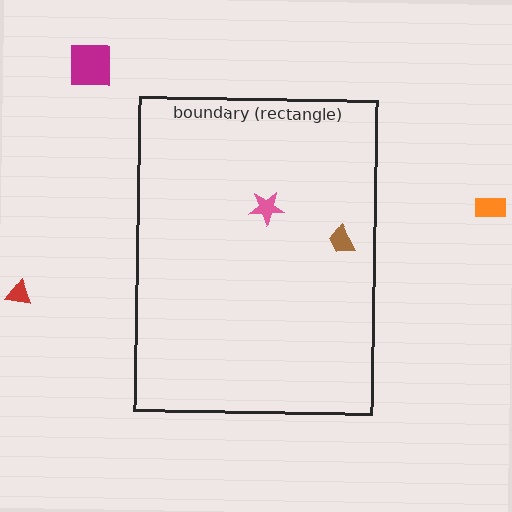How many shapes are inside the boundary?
2 inside, 3 outside.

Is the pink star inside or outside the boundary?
Inside.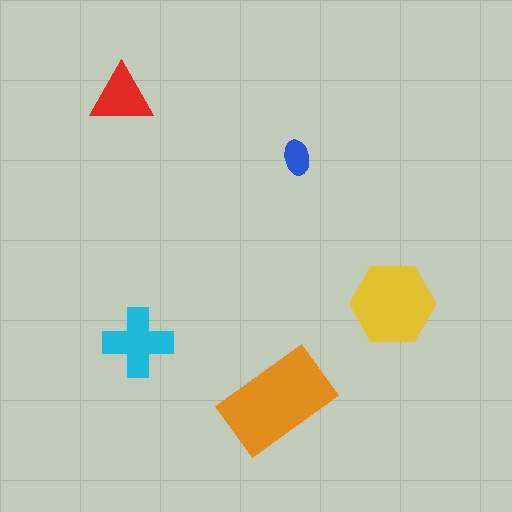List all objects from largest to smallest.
The orange rectangle, the yellow hexagon, the cyan cross, the red triangle, the blue ellipse.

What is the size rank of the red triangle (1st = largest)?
4th.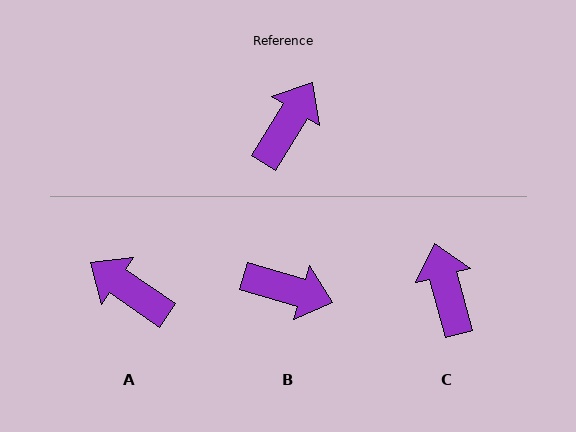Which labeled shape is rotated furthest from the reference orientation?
A, about 87 degrees away.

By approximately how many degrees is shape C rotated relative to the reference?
Approximately 46 degrees counter-clockwise.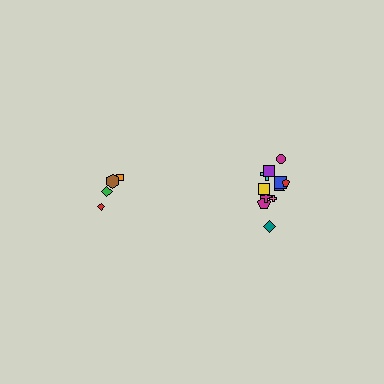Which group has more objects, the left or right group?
The right group.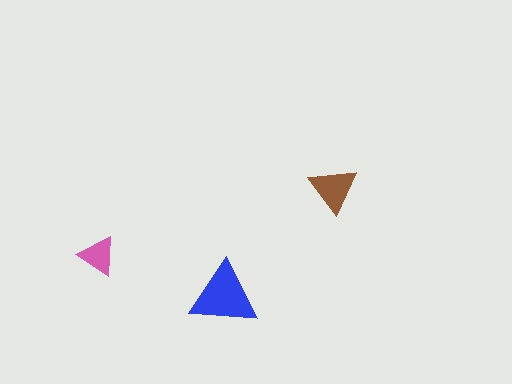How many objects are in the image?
There are 3 objects in the image.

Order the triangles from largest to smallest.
the blue one, the brown one, the pink one.